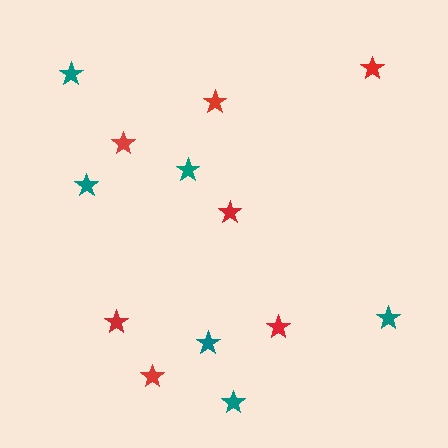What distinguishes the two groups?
There are 2 groups: one group of red stars (7) and one group of teal stars (6).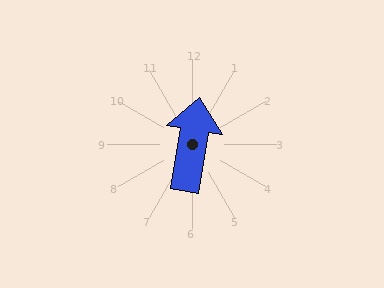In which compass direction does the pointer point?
North.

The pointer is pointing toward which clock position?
Roughly 12 o'clock.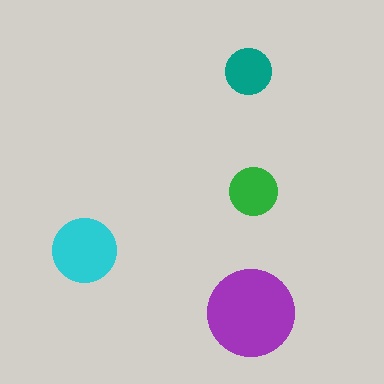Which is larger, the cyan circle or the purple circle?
The purple one.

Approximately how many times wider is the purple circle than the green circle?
About 2 times wider.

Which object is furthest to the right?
The green circle is rightmost.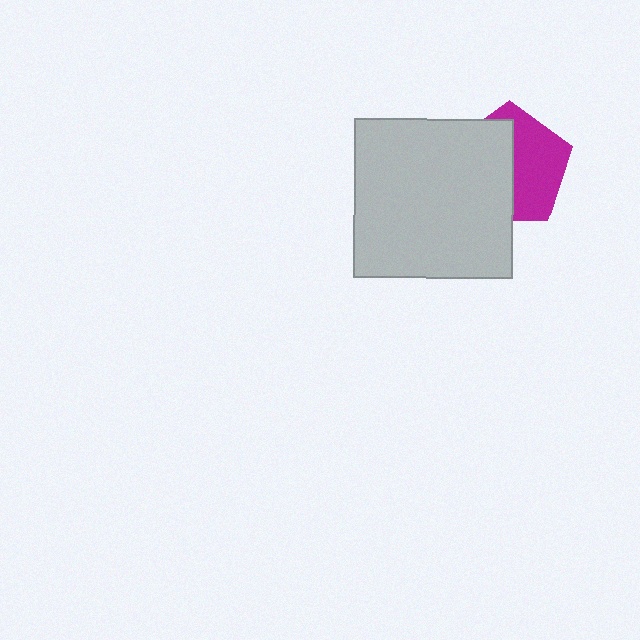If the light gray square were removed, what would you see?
You would see the complete magenta pentagon.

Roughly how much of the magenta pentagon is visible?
About half of it is visible (roughly 47%).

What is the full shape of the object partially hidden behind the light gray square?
The partially hidden object is a magenta pentagon.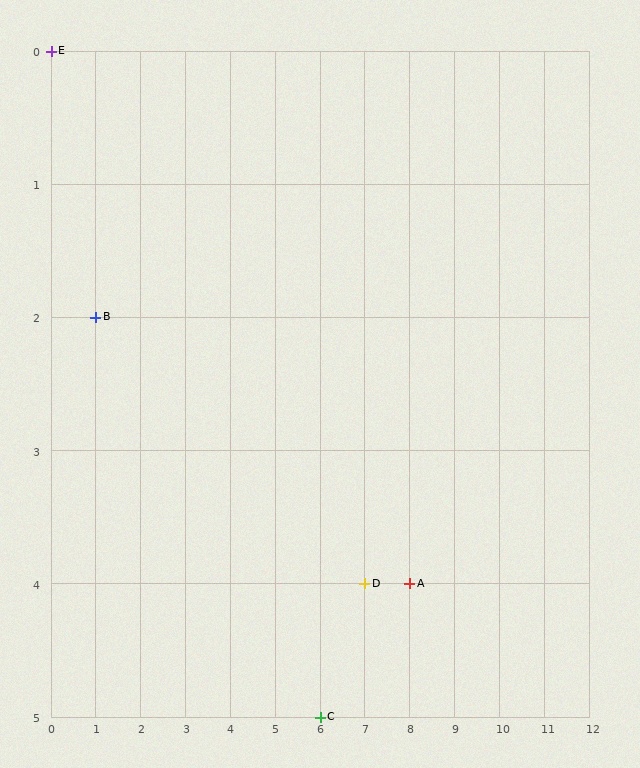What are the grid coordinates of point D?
Point D is at grid coordinates (7, 4).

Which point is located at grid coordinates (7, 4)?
Point D is at (7, 4).